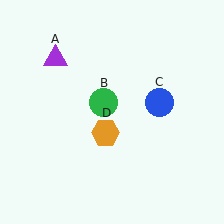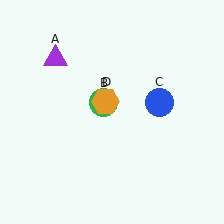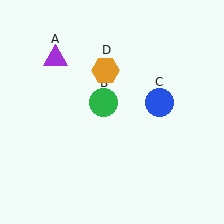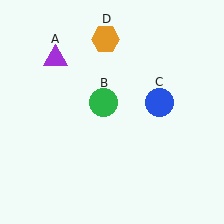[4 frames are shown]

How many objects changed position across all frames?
1 object changed position: orange hexagon (object D).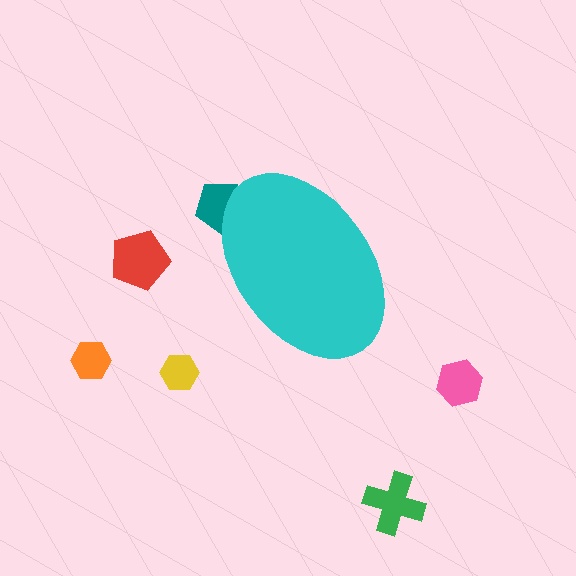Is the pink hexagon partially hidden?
No, the pink hexagon is fully visible.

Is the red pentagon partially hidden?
No, the red pentagon is fully visible.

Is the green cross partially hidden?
No, the green cross is fully visible.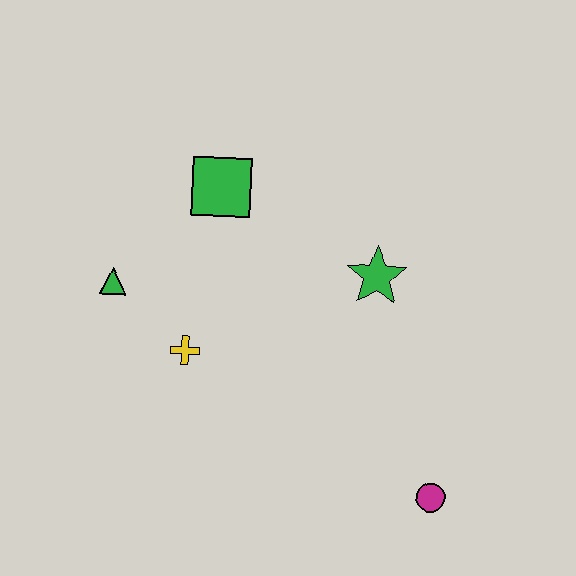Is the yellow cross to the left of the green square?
Yes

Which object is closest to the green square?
The green triangle is closest to the green square.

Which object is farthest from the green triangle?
The magenta circle is farthest from the green triangle.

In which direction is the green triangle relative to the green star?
The green triangle is to the left of the green star.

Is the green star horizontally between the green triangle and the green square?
No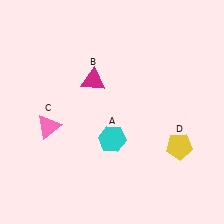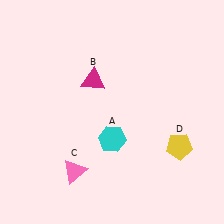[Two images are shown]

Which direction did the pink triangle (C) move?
The pink triangle (C) moved down.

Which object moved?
The pink triangle (C) moved down.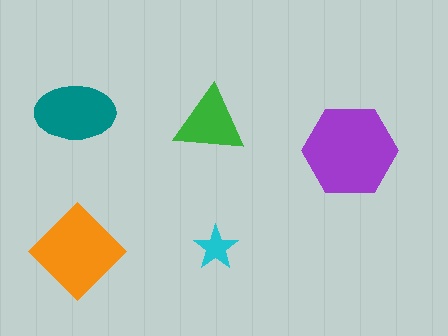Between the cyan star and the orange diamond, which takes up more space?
The orange diamond.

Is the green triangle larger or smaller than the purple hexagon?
Smaller.